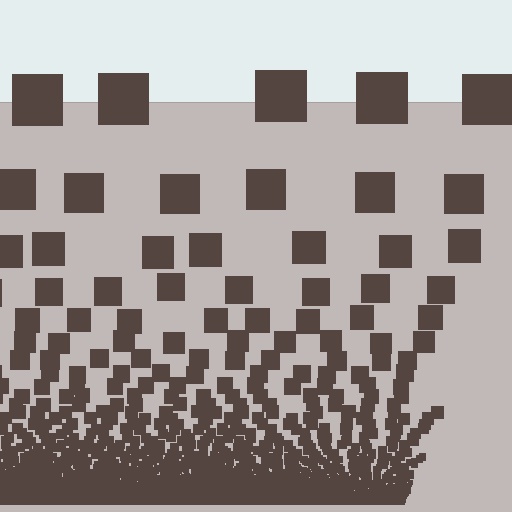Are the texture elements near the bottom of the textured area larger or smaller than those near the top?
Smaller. The gradient is inverted — elements near the bottom are smaller and denser.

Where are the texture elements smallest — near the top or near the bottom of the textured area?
Near the bottom.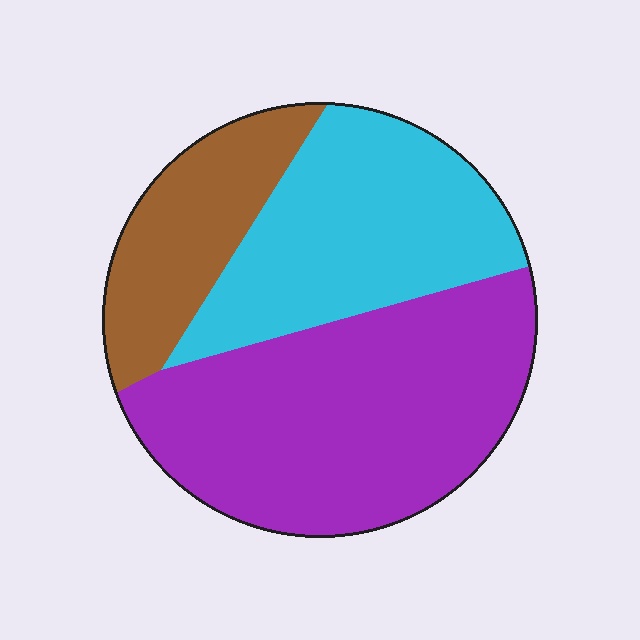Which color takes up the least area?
Brown, at roughly 20%.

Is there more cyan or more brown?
Cyan.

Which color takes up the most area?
Purple, at roughly 50%.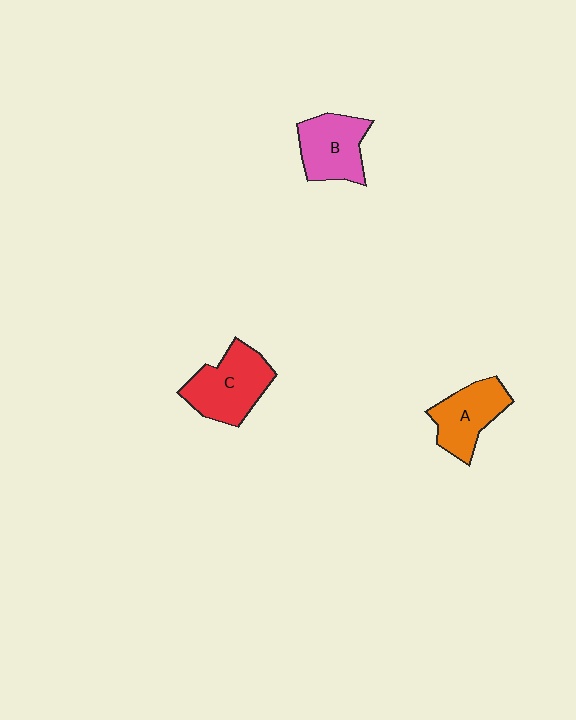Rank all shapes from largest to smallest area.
From largest to smallest: C (red), B (pink), A (orange).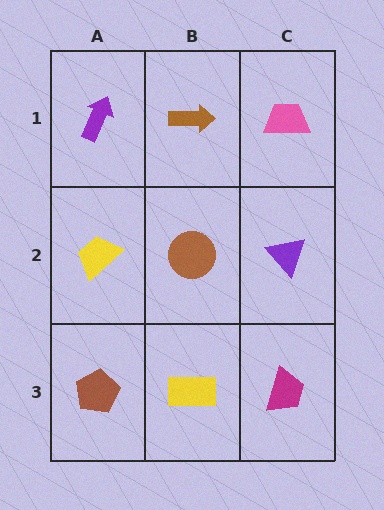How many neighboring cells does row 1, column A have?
2.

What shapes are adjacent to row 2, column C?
A pink trapezoid (row 1, column C), a magenta trapezoid (row 3, column C), a brown circle (row 2, column B).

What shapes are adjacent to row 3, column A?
A yellow trapezoid (row 2, column A), a yellow rectangle (row 3, column B).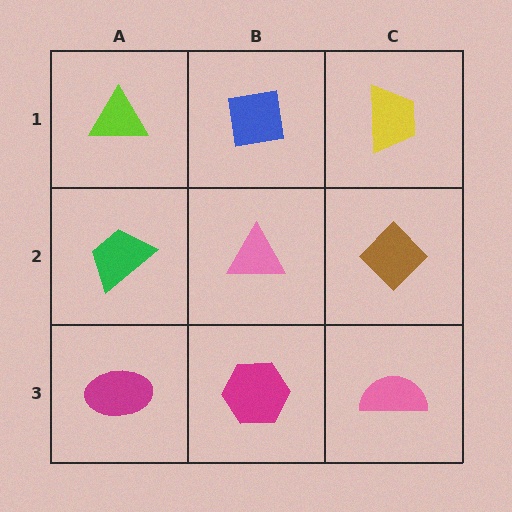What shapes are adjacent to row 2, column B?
A blue square (row 1, column B), a magenta hexagon (row 3, column B), a green trapezoid (row 2, column A), a brown diamond (row 2, column C).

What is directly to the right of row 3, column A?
A magenta hexagon.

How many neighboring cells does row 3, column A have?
2.